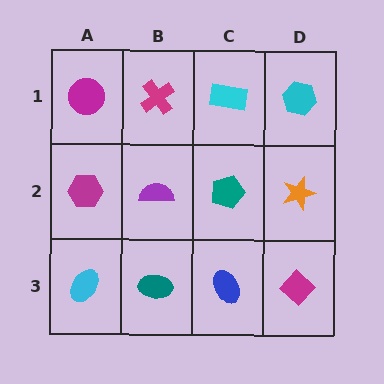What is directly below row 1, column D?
An orange star.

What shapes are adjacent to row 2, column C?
A cyan rectangle (row 1, column C), a blue ellipse (row 3, column C), a purple semicircle (row 2, column B), an orange star (row 2, column D).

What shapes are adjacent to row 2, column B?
A magenta cross (row 1, column B), a teal ellipse (row 3, column B), a magenta hexagon (row 2, column A), a teal pentagon (row 2, column C).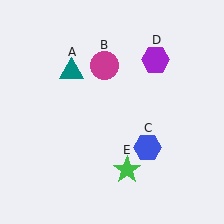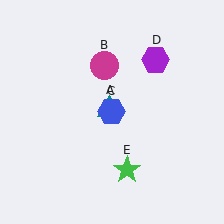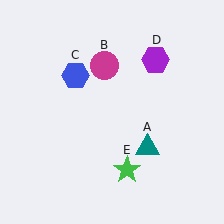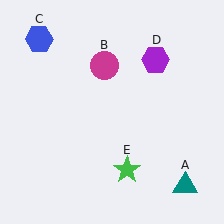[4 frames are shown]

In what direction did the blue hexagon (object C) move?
The blue hexagon (object C) moved up and to the left.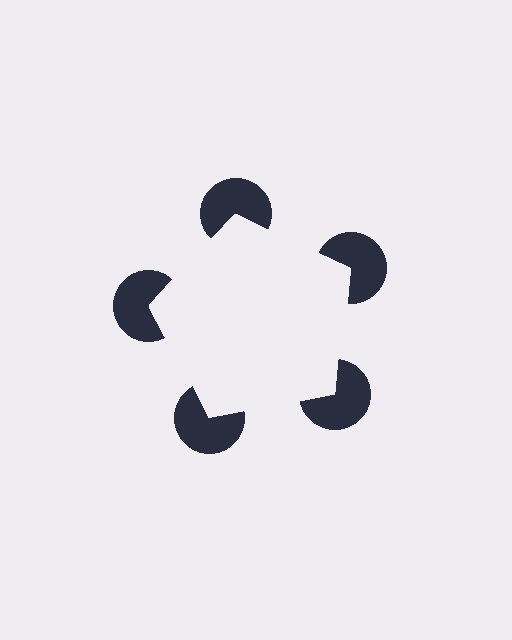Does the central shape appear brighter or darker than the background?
It typically appears slightly brighter than the background, even though no actual brightness change is drawn.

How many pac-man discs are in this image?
There are 5 — one at each vertex of the illusory pentagon.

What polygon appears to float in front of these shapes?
An illusory pentagon — its edges are inferred from the aligned wedge cuts in the pac-man discs, not physically drawn.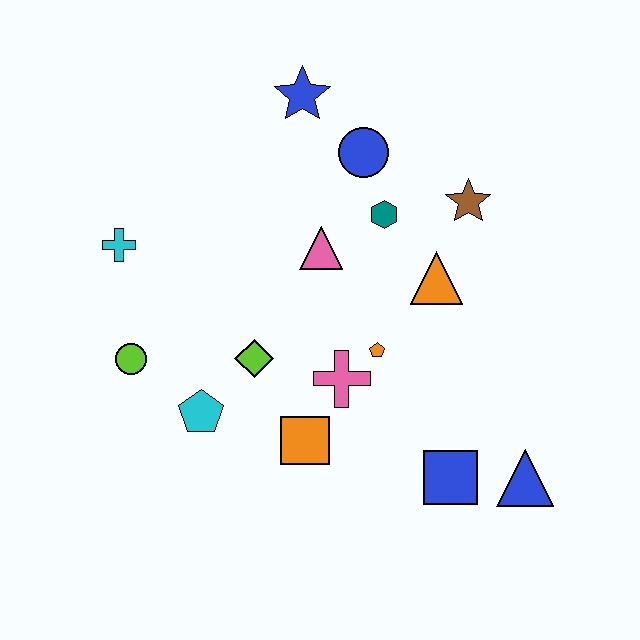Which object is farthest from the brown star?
The lime circle is farthest from the brown star.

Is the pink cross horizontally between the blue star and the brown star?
Yes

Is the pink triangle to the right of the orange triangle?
No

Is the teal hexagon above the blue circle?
No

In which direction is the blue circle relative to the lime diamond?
The blue circle is above the lime diamond.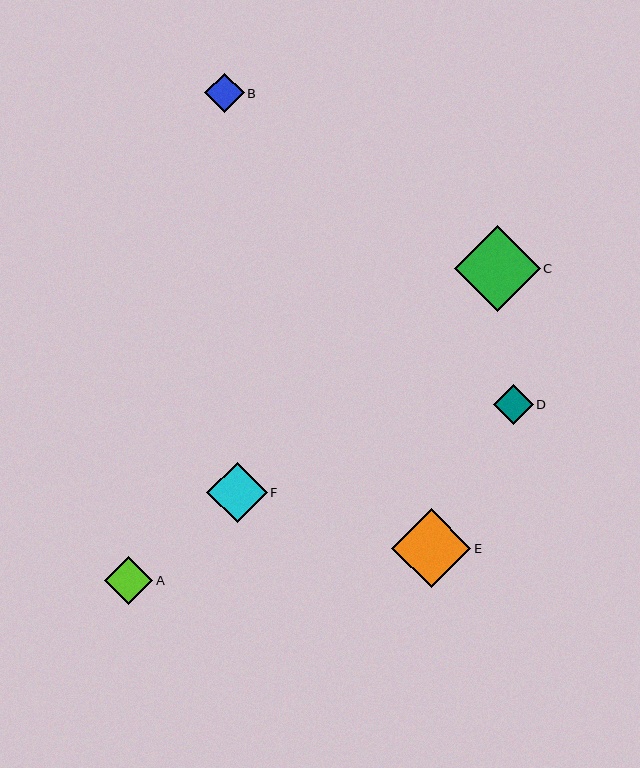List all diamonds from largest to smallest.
From largest to smallest: C, E, F, A, D, B.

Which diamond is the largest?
Diamond C is the largest with a size of approximately 86 pixels.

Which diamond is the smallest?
Diamond B is the smallest with a size of approximately 39 pixels.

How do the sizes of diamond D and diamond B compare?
Diamond D and diamond B are approximately the same size.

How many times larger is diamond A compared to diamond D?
Diamond A is approximately 1.2 times the size of diamond D.